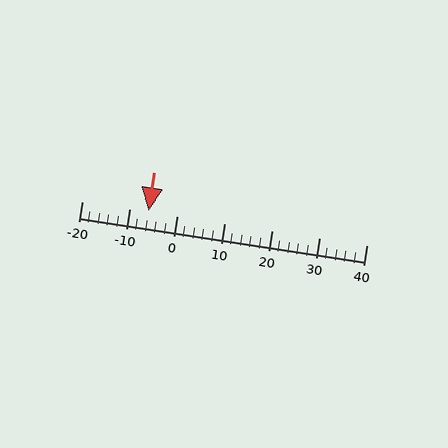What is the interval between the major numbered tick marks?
The major tick marks are spaced 10 units apart.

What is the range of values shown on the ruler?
The ruler shows values from -20 to 40.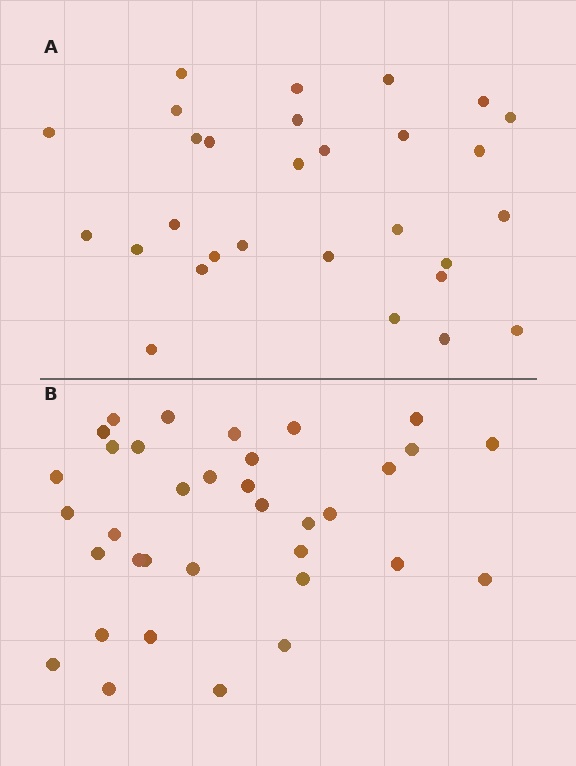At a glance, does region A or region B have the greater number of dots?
Region B (the bottom region) has more dots.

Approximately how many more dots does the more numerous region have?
Region B has about 6 more dots than region A.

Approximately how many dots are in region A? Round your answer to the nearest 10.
About 30 dots. (The exact count is 29, which rounds to 30.)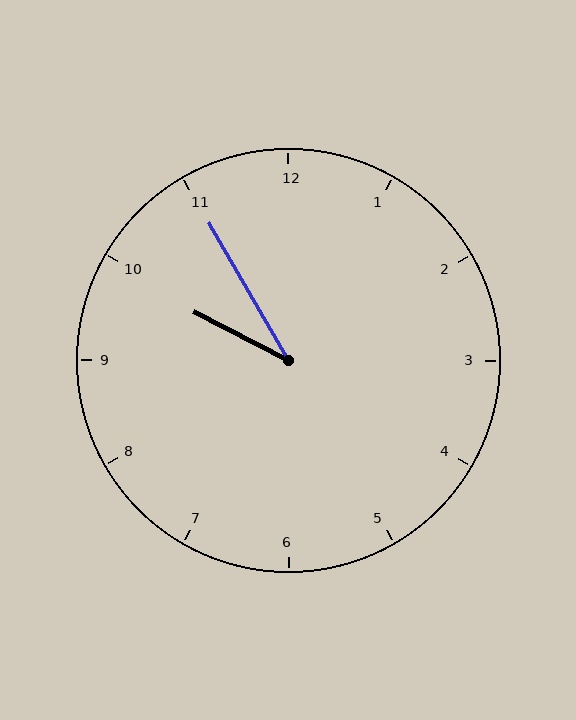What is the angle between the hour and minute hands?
Approximately 32 degrees.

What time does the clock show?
9:55.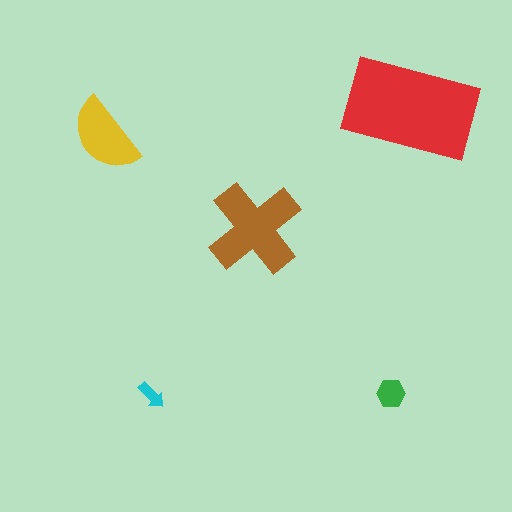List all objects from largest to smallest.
The red rectangle, the brown cross, the yellow semicircle, the green hexagon, the cyan arrow.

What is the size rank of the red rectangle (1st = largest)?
1st.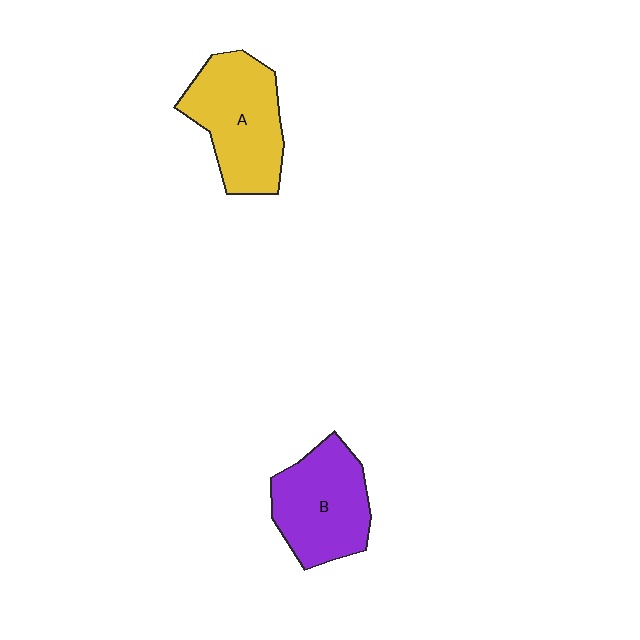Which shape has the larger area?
Shape A (yellow).